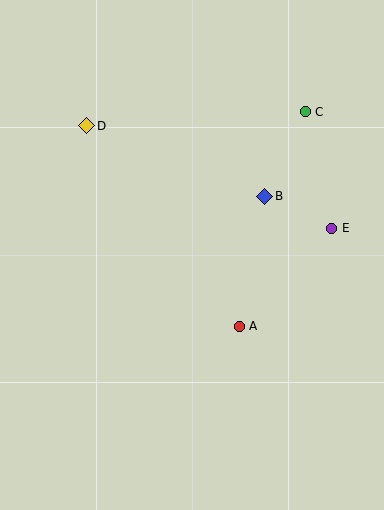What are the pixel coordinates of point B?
Point B is at (265, 196).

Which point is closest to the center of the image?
Point A at (239, 326) is closest to the center.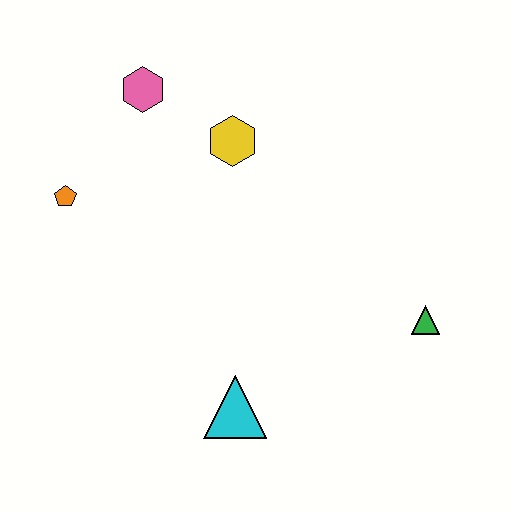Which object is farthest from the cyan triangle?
The pink hexagon is farthest from the cyan triangle.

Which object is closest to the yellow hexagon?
The pink hexagon is closest to the yellow hexagon.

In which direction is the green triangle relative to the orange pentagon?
The green triangle is to the right of the orange pentagon.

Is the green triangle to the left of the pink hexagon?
No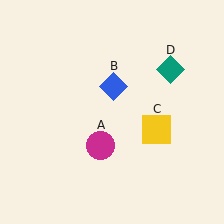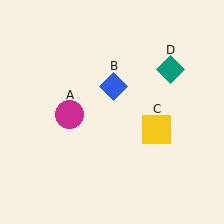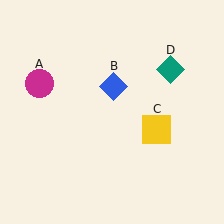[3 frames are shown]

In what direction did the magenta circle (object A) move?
The magenta circle (object A) moved up and to the left.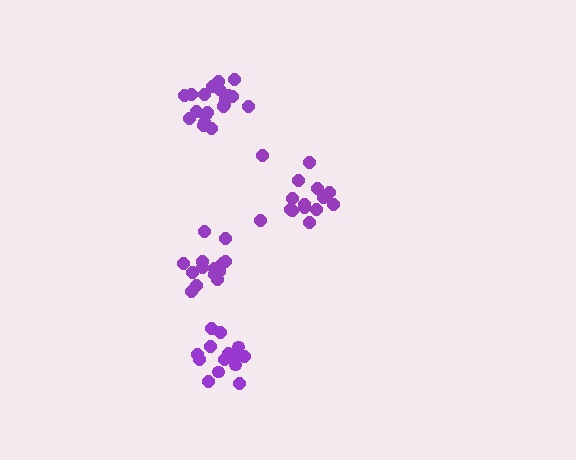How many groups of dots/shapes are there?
There are 4 groups.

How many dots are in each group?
Group 1: 15 dots, Group 2: 15 dots, Group 3: 20 dots, Group 4: 14 dots (64 total).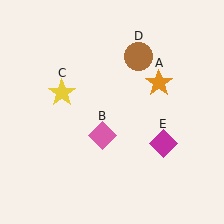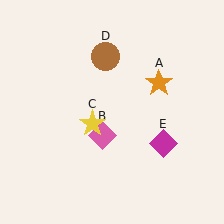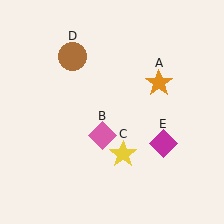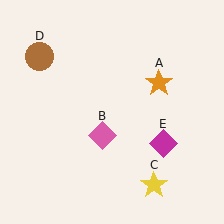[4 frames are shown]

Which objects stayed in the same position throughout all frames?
Orange star (object A) and pink diamond (object B) and magenta diamond (object E) remained stationary.